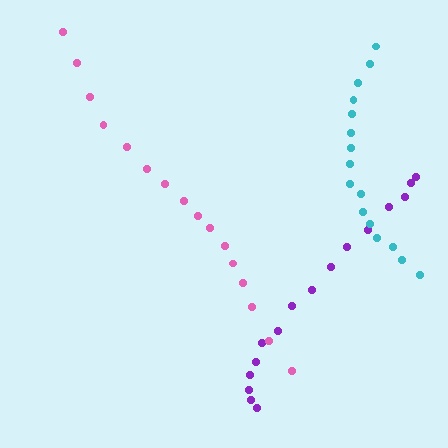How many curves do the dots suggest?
There are 3 distinct paths.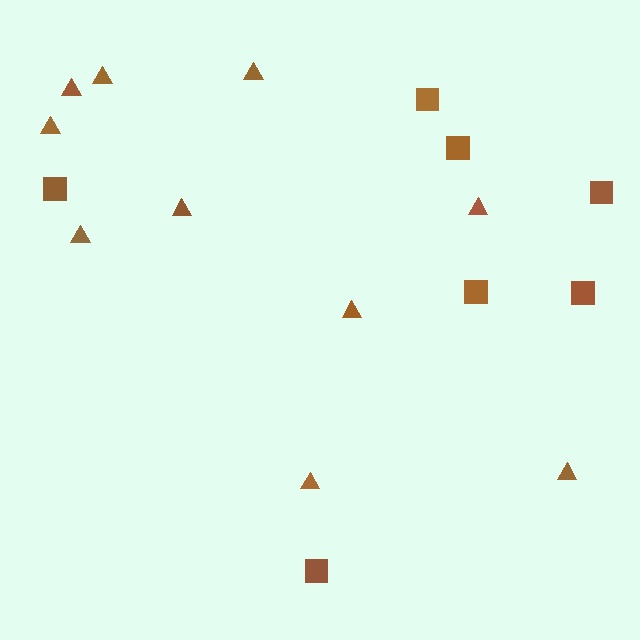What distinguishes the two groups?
There are 2 groups: one group of triangles (10) and one group of squares (7).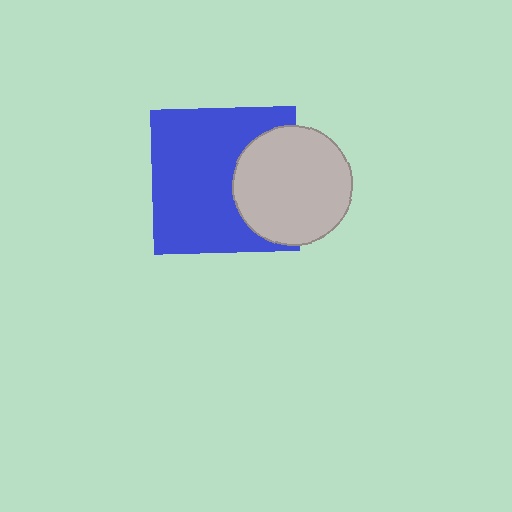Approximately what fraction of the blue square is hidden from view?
Roughly 30% of the blue square is hidden behind the light gray circle.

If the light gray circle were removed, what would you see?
You would see the complete blue square.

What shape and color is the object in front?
The object in front is a light gray circle.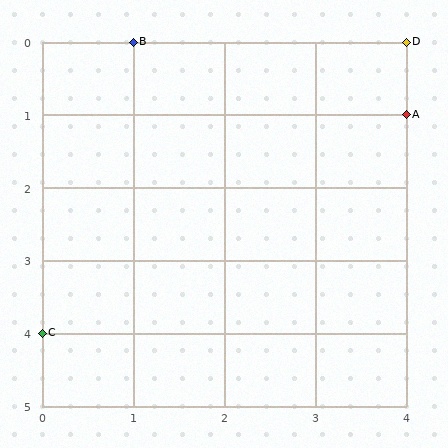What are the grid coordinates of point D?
Point D is at grid coordinates (4, 0).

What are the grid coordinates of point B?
Point B is at grid coordinates (1, 0).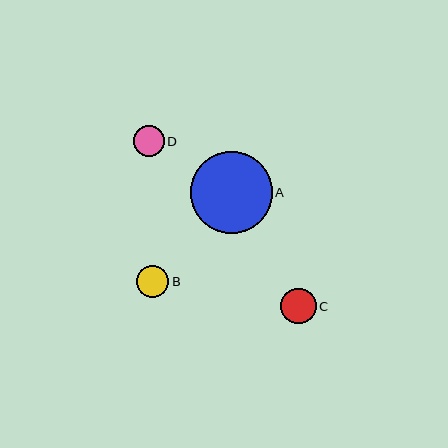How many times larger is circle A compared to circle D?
Circle A is approximately 2.7 times the size of circle D.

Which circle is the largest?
Circle A is the largest with a size of approximately 82 pixels.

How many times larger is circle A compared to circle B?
Circle A is approximately 2.6 times the size of circle B.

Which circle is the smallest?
Circle D is the smallest with a size of approximately 31 pixels.